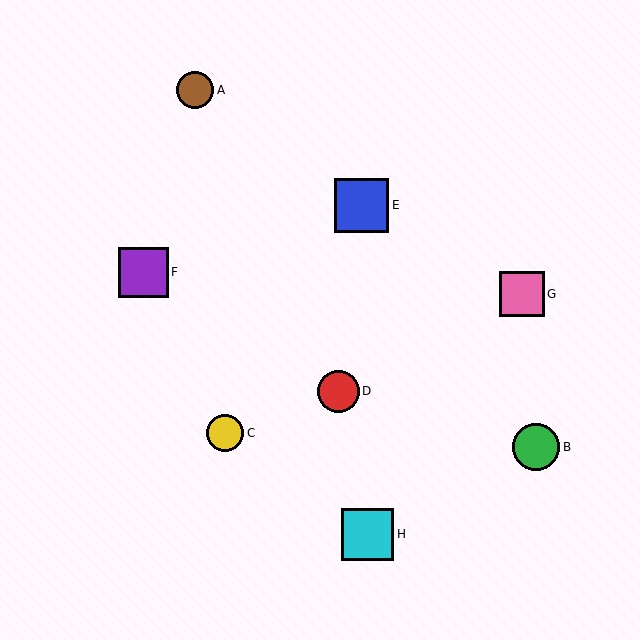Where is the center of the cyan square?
The center of the cyan square is at (367, 534).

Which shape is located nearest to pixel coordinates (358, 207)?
The blue square (labeled E) at (362, 205) is nearest to that location.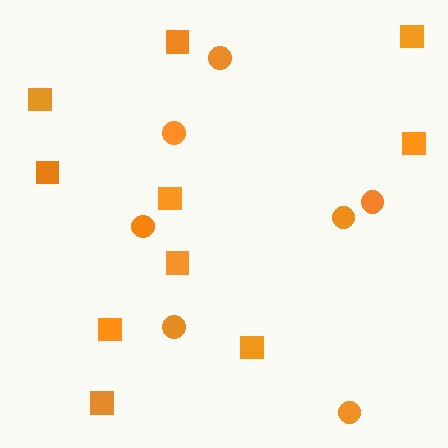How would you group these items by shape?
There are 2 groups: one group of circles (7) and one group of squares (10).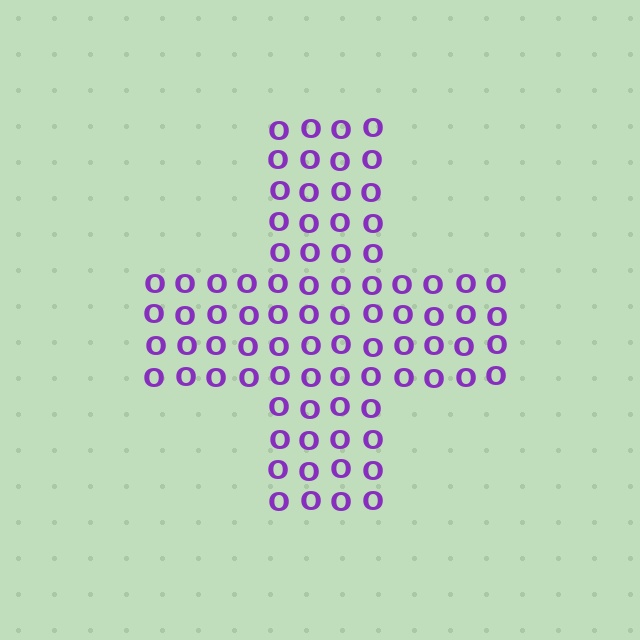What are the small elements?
The small elements are letter O's.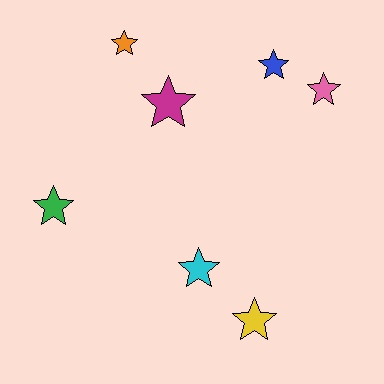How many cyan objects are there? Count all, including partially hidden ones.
There is 1 cyan object.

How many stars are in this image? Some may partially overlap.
There are 7 stars.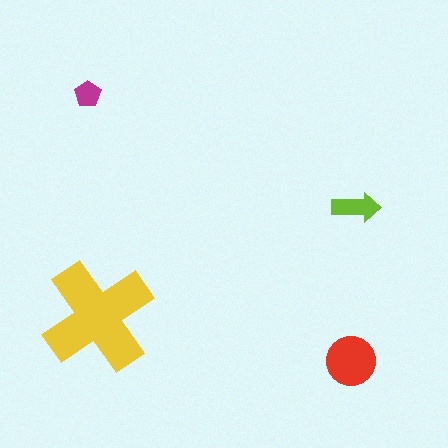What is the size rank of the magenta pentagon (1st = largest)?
4th.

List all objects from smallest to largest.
The magenta pentagon, the lime arrow, the red circle, the yellow cross.